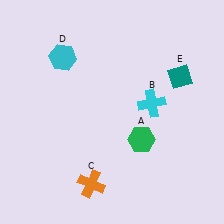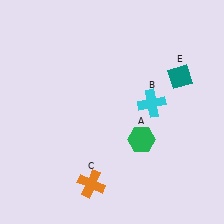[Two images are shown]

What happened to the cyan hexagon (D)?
The cyan hexagon (D) was removed in Image 2. It was in the top-left area of Image 1.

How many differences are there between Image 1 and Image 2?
There is 1 difference between the two images.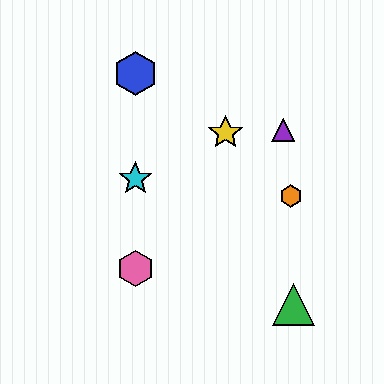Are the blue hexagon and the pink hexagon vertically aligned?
Yes, both are at x≈135.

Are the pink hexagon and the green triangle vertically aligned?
No, the pink hexagon is at x≈135 and the green triangle is at x≈293.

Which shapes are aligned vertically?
The red triangle, the blue hexagon, the cyan star, the pink hexagon are aligned vertically.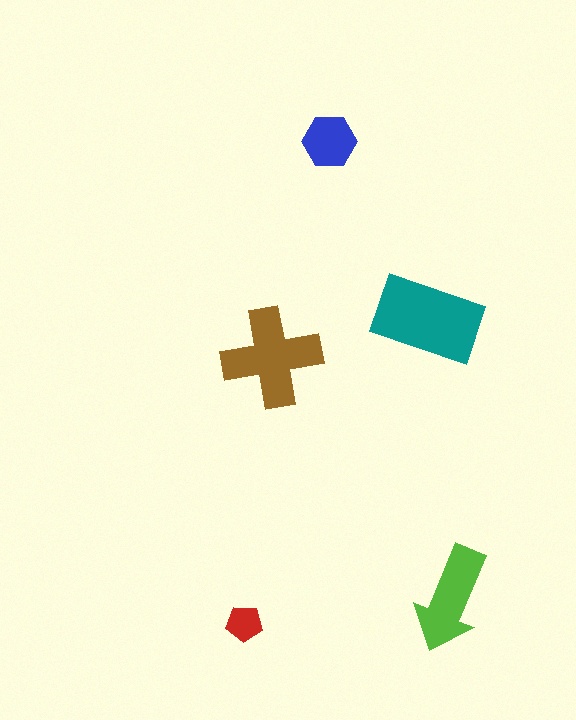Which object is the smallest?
The red pentagon.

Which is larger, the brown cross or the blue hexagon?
The brown cross.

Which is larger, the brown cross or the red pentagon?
The brown cross.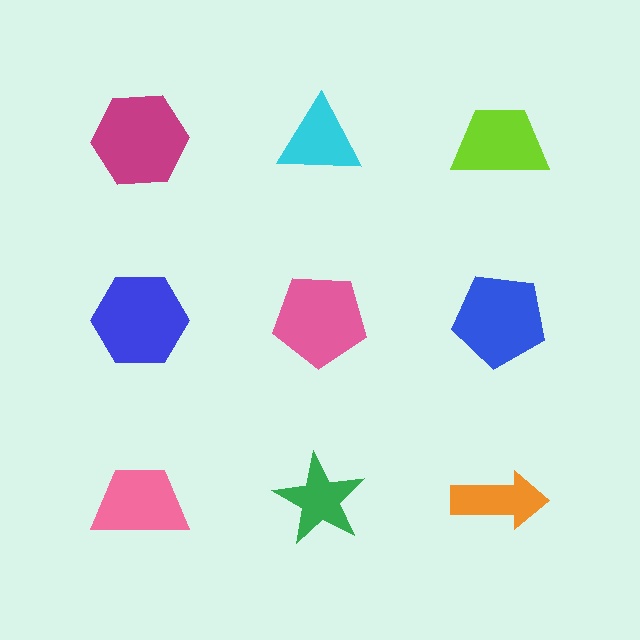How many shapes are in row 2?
3 shapes.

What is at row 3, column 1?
A pink trapezoid.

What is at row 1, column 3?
A lime trapezoid.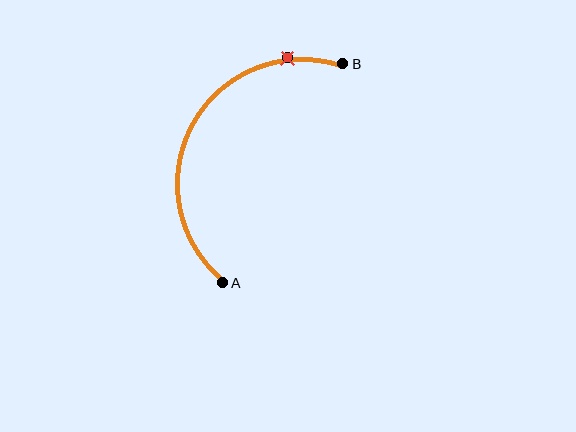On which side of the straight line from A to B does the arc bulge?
The arc bulges to the left of the straight line connecting A and B.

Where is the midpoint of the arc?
The arc midpoint is the point on the curve farthest from the straight line joining A and B. It sits to the left of that line.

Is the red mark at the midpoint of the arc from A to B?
No. The red mark lies on the arc but is closer to endpoint B. The arc midpoint would be at the point on the curve equidistant along the arc from both A and B.